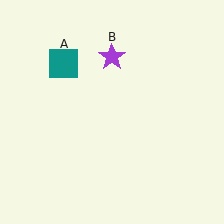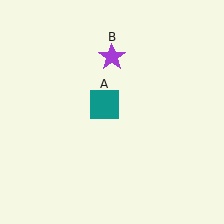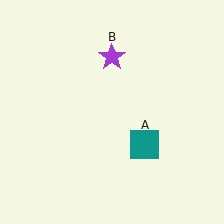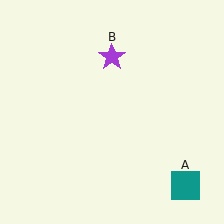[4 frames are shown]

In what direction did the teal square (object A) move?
The teal square (object A) moved down and to the right.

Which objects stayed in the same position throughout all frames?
Purple star (object B) remained stationary.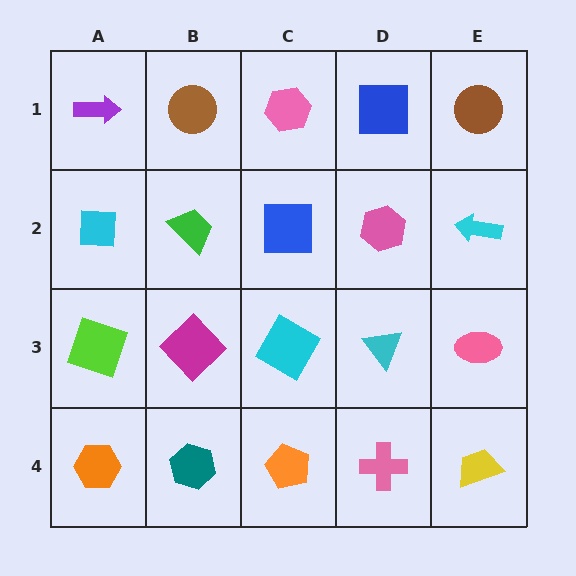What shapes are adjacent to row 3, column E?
A cyan arrow (row 2, column E), a yellow trapezoid (row 4, column E), a cyan triangle (row 3, column D).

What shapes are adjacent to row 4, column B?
A magenta diamond (row 3, column B), an orange hexagon (row 4, column A), an orange pentagon (row 4, column C).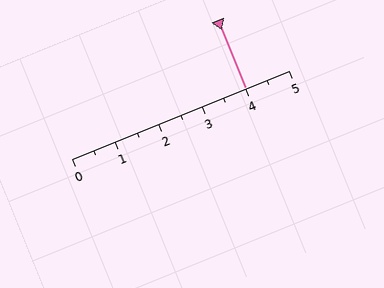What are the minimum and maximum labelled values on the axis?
The axis runs from 0 to 5.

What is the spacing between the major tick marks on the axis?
The major ticks are spaced 1 apart.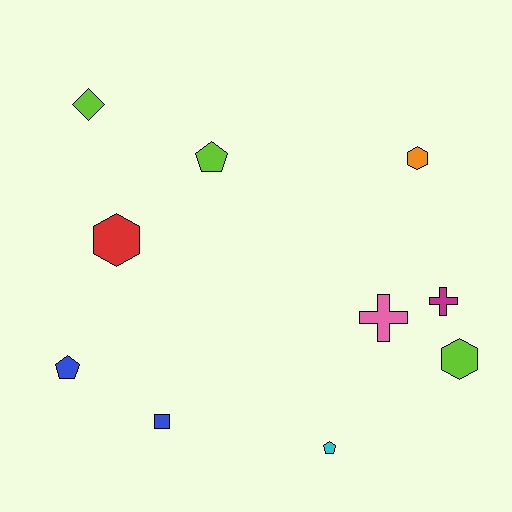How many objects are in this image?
There are 10 objects.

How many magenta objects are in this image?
There is 1 magenta object.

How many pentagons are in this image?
There are 3 pentagons.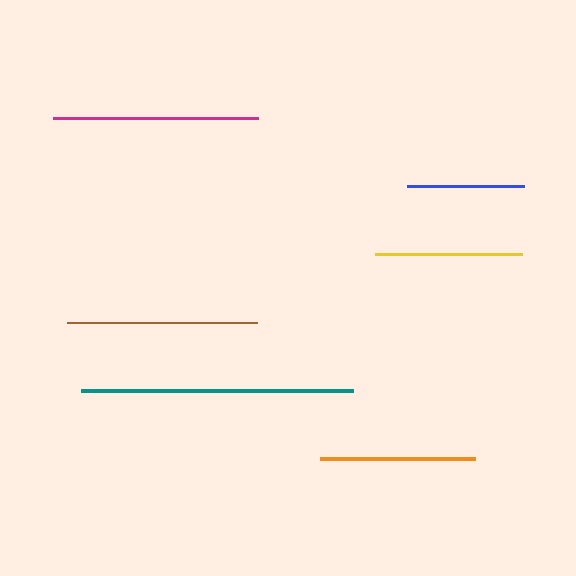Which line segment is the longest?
The teal line is the longest at approximately 272 pixels.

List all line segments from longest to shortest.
From longest to shortest: teal, magenta, brown, orange, yellow, blue.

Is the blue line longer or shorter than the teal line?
The teal line is longer than the blue line.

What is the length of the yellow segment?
The yellow segment is approximately 147 pixels long.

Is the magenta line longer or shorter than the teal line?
The teal line is longer than the magenta line.